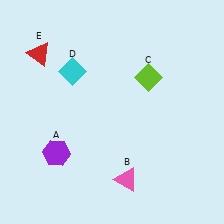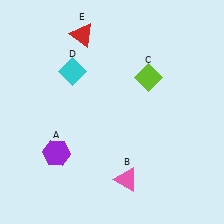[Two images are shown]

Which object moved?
The red triangle (E) moved right.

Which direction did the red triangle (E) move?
The red triangle (E) moved right.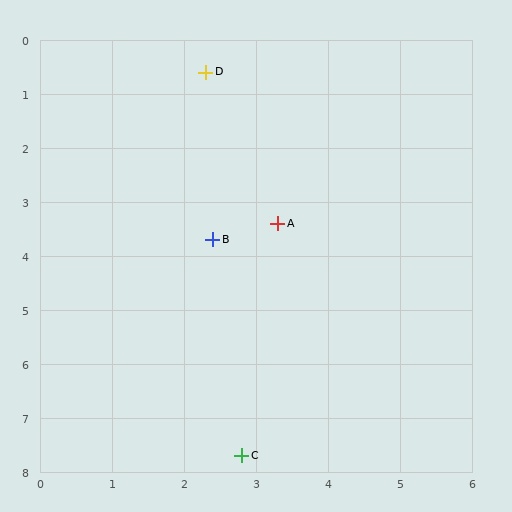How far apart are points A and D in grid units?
Points A and D are about 3.0 grid units apart.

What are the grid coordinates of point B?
Point B is at approximately (2.4, 3.7).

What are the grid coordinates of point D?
Point D is at approximately (2.3, 0.6).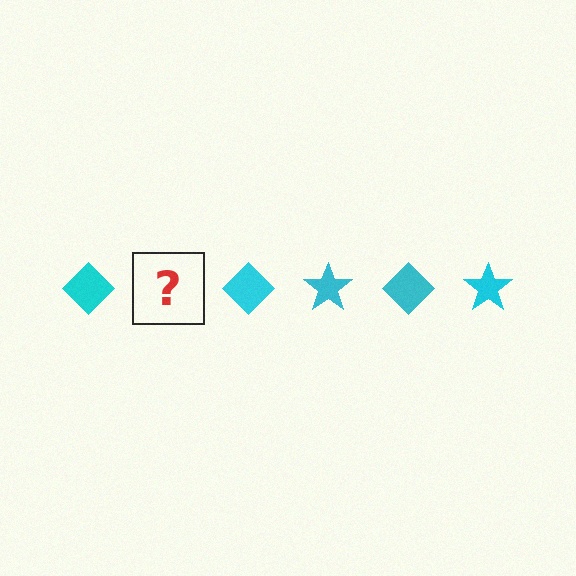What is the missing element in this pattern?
The missing element is a cyan star.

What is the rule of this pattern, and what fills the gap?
The rule is that the pattern cycles through diamond, star shapes in cyan. The gap should be filled with a cyan star.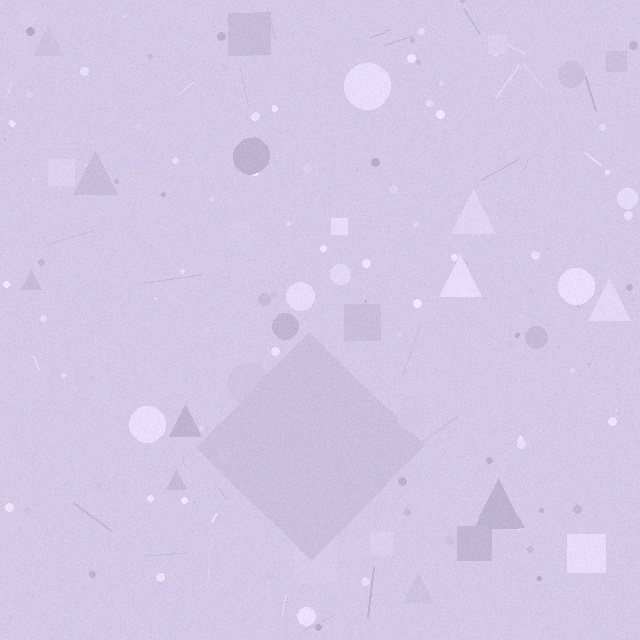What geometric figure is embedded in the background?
A diamond is embedded in the background.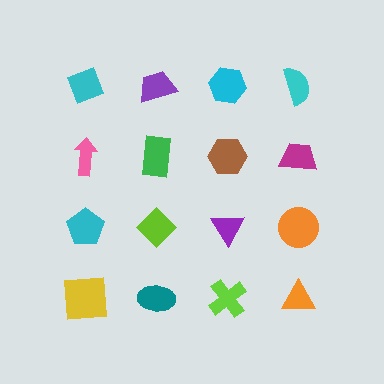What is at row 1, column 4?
A cyan semicircle.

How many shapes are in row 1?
4 shapes.